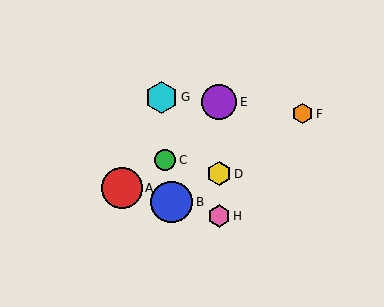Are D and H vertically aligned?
Yes, both are at x≈219.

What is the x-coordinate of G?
Object G is at x≈162.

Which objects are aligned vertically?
Objects D, E, H are aligned vertically.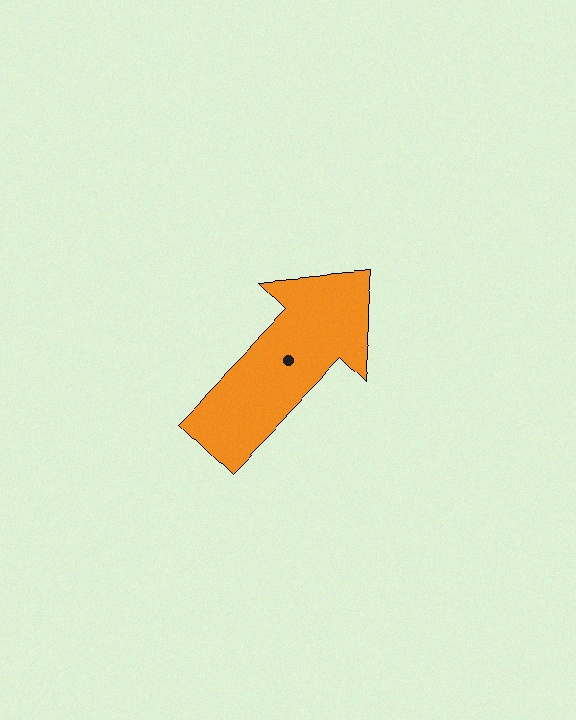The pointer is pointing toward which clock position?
Roughly 1 o'clock.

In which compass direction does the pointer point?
Northeast.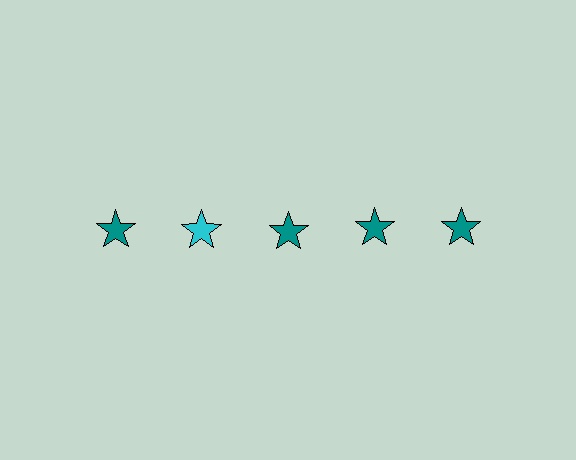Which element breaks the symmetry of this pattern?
The cyan star in the top row, second from left column breaks the symmetry. All other shapes are teal stars.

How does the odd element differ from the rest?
It has a different color: cyan instead of teal.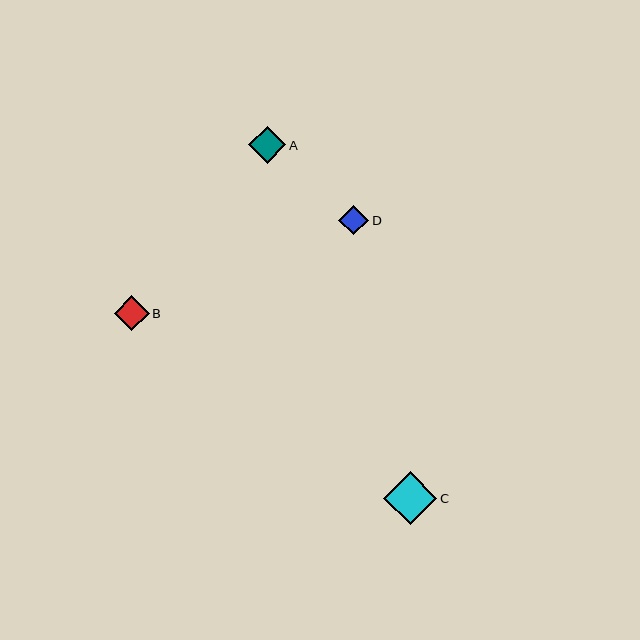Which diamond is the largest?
Diamond C is the largest with a size of approximately 53 pixels.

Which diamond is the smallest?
Diamond D is the smallest with a size of approximately 30 pixels.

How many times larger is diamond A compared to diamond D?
Diamond A is approximately 1.2 times the size of diamond D.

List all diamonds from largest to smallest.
From largest to smallest: C, A, B, D.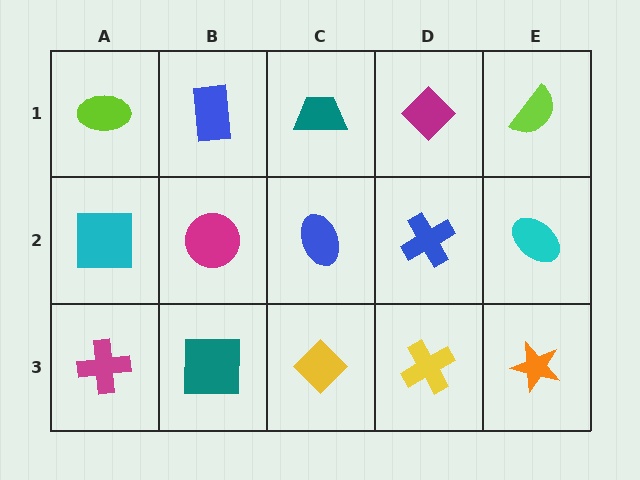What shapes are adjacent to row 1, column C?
A blue ellipse (row 2, column C), a blue rectangle (row 1, column B), a magenta diamond (row 1, column D).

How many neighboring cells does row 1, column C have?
3.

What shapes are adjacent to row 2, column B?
A blue rectangle (row 1, column B), a teal square (row 3, column B), a cyan square (row 2, column A), a blue ellipse (row 2, column C).